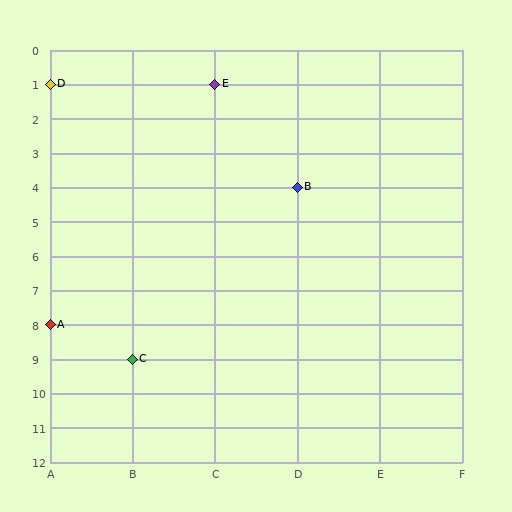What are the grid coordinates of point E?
Point E is at grid coordinates (C, 1).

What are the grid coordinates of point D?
Point D is at grid coordinates (A, 1).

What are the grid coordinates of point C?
Point C is at grid coordinates (B, 9).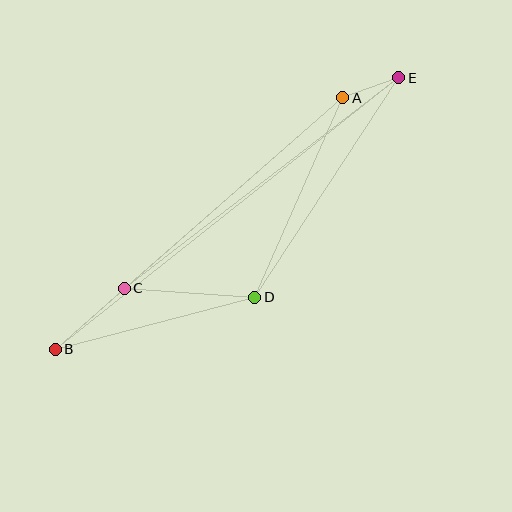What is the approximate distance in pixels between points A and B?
The distance between A and B is approximately 382 pixels.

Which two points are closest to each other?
Points A and E are closest to each other.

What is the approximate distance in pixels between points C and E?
The distance between C and E is approximately 346 pixels.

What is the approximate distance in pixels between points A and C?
The distance between A and C is approximately 290 pixels.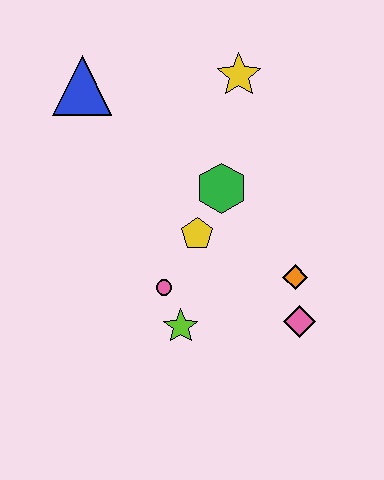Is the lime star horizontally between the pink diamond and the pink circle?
Yes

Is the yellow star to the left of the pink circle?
No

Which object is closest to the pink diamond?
The orange diamond is closest to the pink diamond.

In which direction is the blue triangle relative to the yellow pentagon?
The blue triangle is above the yellow pentagon.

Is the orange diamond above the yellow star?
No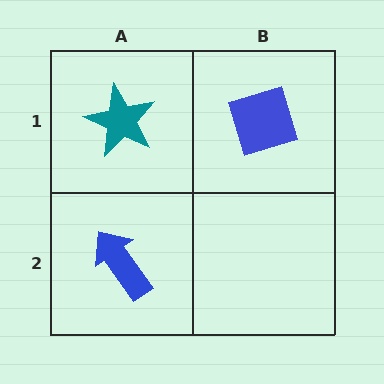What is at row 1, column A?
A teal star.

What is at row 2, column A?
A blue arrow.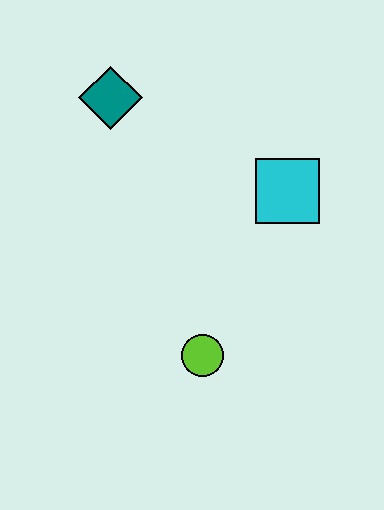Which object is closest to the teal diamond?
The cyan square is closest to the teal diamond.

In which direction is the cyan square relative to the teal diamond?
The cyan square is to the right of the teal diamond.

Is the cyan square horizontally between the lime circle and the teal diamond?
No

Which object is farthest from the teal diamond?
The lime circle is farthest from the teal diamond.